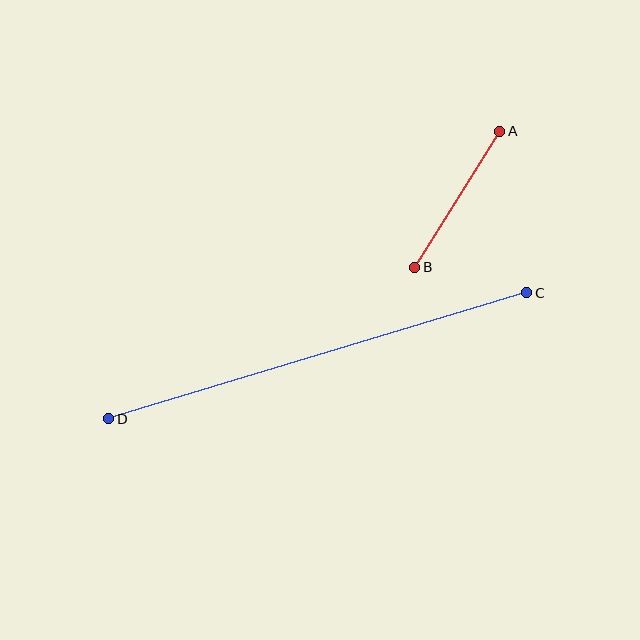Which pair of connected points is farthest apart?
Points C and D are farthest apart.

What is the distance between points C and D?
The distance is approximately 437 pixels.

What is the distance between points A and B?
The distance is approximately 160 pixels.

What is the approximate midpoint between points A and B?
The midpoint is at approximately (457, 199) pixels.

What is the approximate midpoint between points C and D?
The midpoint is at approximately (318, 356) pixels.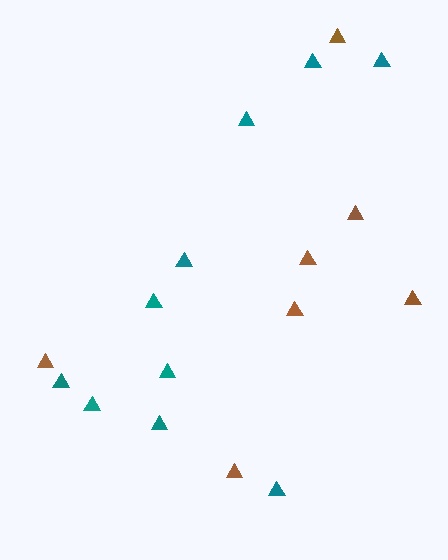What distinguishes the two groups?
There are 2 groups: one group of brown triangles (7) and one group of teal triangles (10).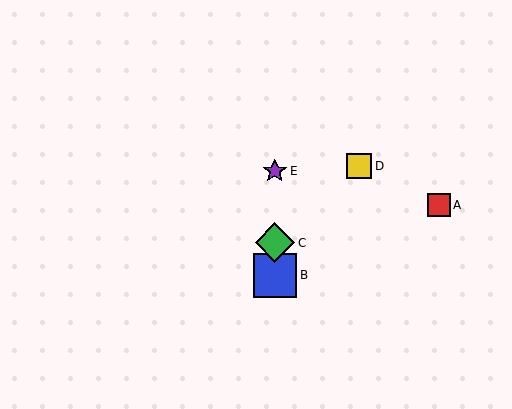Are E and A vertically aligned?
No, E is at x≈275 and A is at x≈439.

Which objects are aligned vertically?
Objects B, C, E are aligned vertically.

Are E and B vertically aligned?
Yes, both are at x≈275.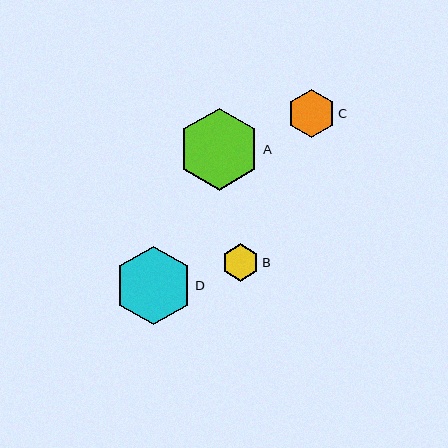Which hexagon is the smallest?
Hexagon B is the smallest with a size of approximately 37 pixels.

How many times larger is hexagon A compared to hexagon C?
Hexagon A is approximately 1.7 times the size of hexagon C.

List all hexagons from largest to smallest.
From largest to smallest: A, D, C, B.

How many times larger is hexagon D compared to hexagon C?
Hexagon D is approximately 1.6 times the size of hexagon C.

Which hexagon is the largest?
Hexagon A is the largest with a size of approximately 82 pixels.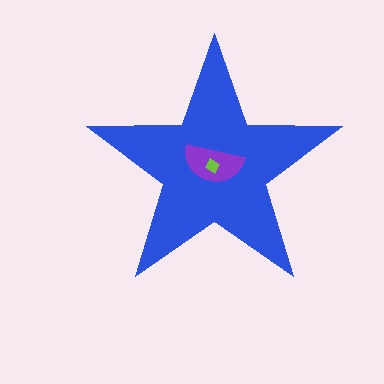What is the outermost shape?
The blue star.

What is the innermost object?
The lime diamond.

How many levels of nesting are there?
3.